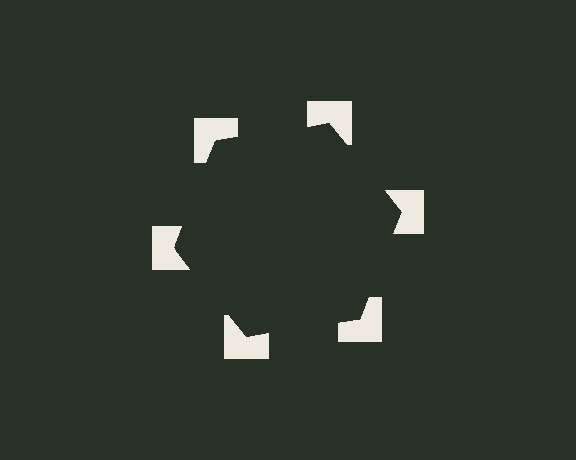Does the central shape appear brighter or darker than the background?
It typically appears slightly darker than the background, even though no actual brightness change is drawn.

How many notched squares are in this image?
There are 6 — one at each vertex of the illusory hexagon.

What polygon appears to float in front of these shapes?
An illusory hexagon — its edges are inferred from the aligned wedge cuts in the notched squares, not physically drawn.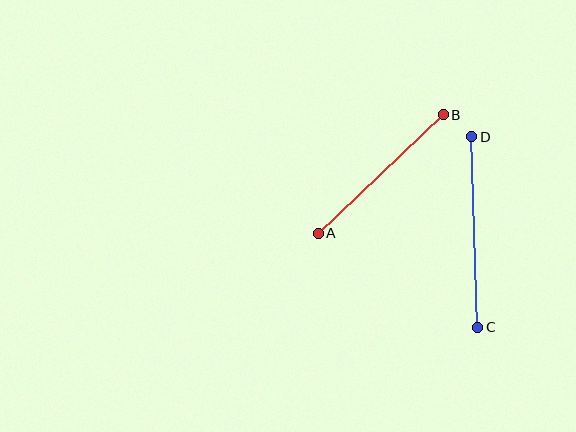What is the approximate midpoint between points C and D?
The midpoint is at approximately (475, 232) pixels.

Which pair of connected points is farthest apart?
Points C and D are farthest apart.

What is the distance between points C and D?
The distance is approximately 190 pixels.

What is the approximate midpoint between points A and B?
The midpoint is at approximately (381, 174) pixels.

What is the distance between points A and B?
The distance is approximately 173 pixels.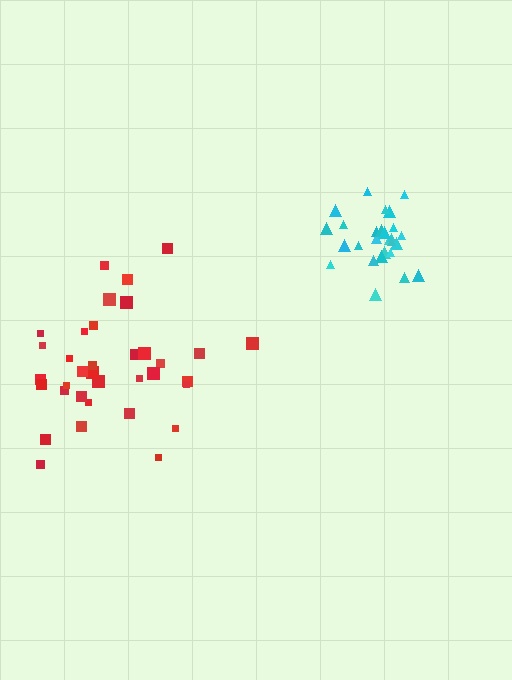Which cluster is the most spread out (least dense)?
Red.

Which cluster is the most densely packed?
Cyan.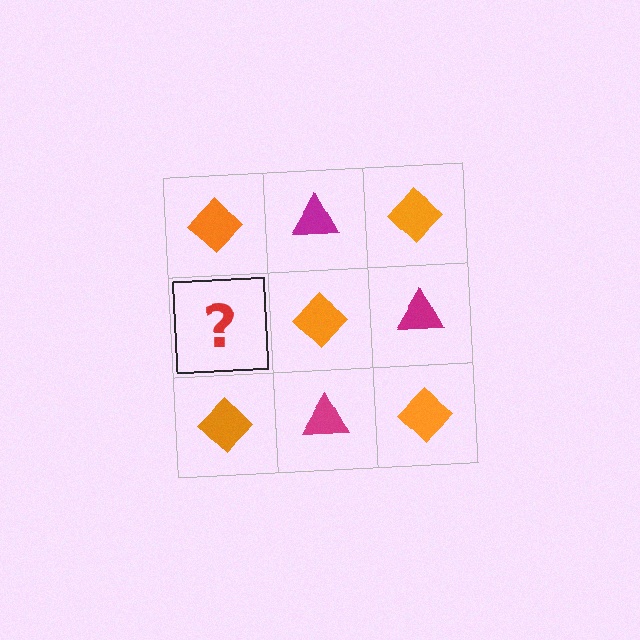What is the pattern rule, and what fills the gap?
The rule is that it alternates orange diamond and magenta triangle in a checkerboard pattern. The gap should be filled with a magenta triangle.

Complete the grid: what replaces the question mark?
The question mark should be replaced with a magenta triangle.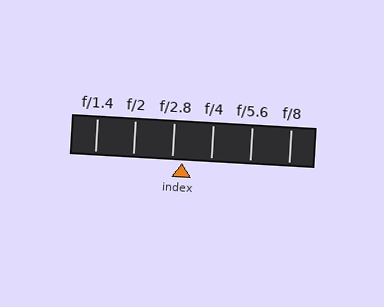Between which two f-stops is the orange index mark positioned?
The index mark is between f/2.8 and f/4.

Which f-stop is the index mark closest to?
The index mark is closest to f/2.8.